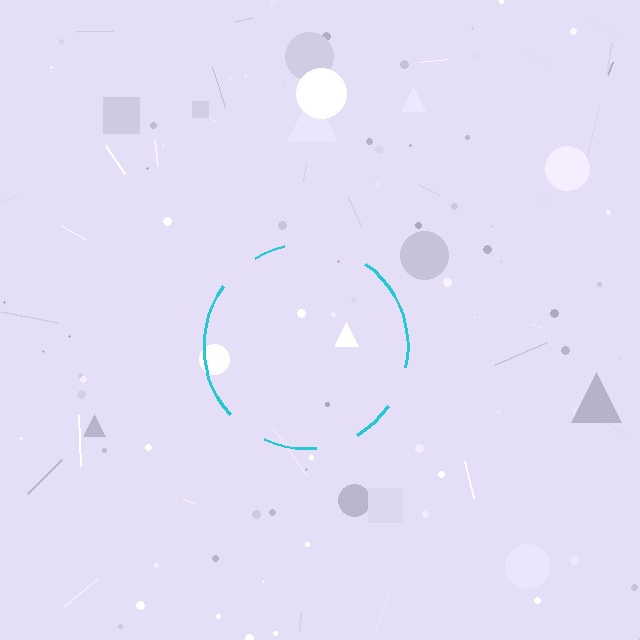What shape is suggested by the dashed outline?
The dashed outline suggests a circle.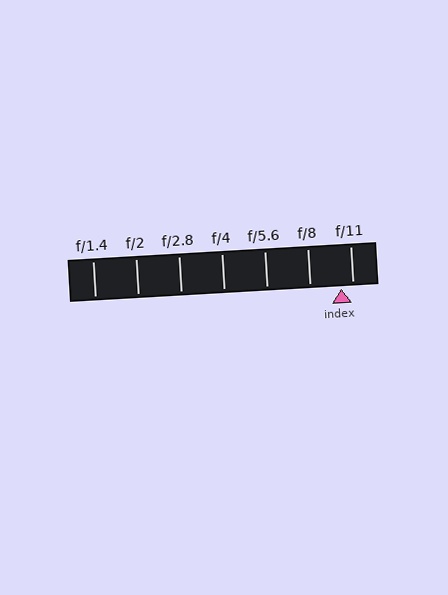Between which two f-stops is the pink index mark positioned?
The index mark is between f/8 and f/11.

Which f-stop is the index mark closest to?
The index mark is closest to f/11.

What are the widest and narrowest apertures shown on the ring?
The widest aperture shown is f/1.4 and the narrowest is f/11.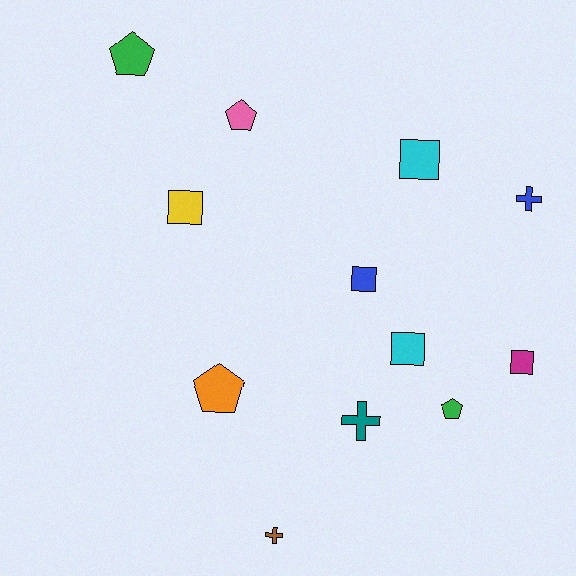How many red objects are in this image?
There are no red objects.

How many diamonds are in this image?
There are no diamonds.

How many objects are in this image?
There are 12 objects.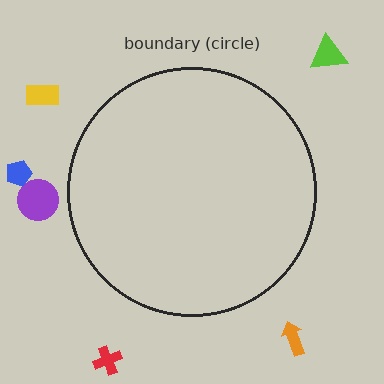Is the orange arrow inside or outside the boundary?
Outside.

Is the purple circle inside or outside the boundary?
Outside.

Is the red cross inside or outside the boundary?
Outside.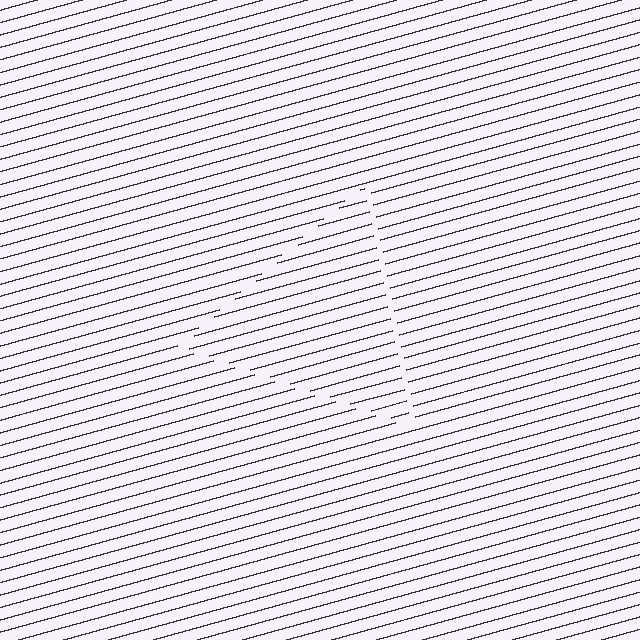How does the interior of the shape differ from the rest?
The interior of the shape contains the same grating, shifted by half a period — the contour is defined by the phase discontinuity where line-ends from the inner and outer gratings abut.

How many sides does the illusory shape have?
3 sides — the line-ends trace a triangle.